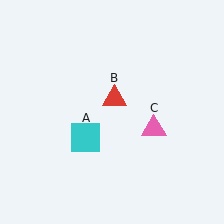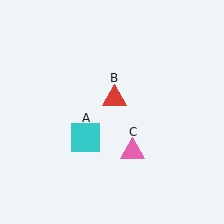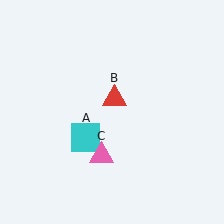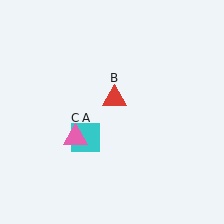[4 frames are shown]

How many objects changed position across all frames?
1 object changed position: pink triangle (object C).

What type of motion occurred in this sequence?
The pink triangle (object C) rotated clockwise around the center of the scene.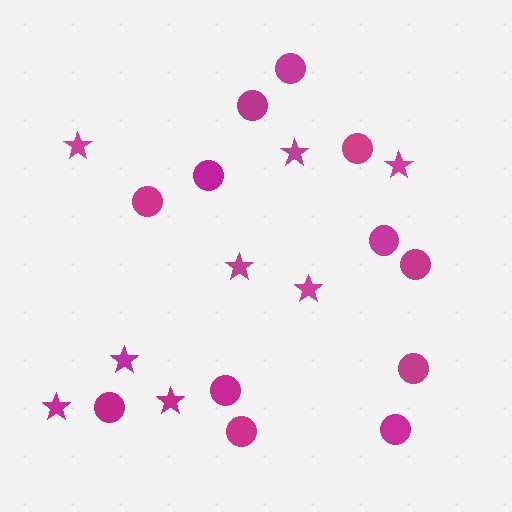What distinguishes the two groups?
There are 2 groups: one group of circles (12) and one group of stars (8).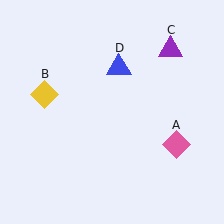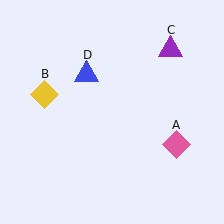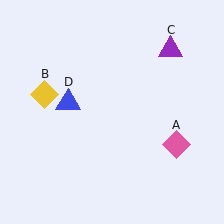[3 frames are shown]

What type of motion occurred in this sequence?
The blue triangle (object D) rotated counterclockwise around the center of the scene.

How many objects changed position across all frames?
1 object changed position: blue triangle (object D).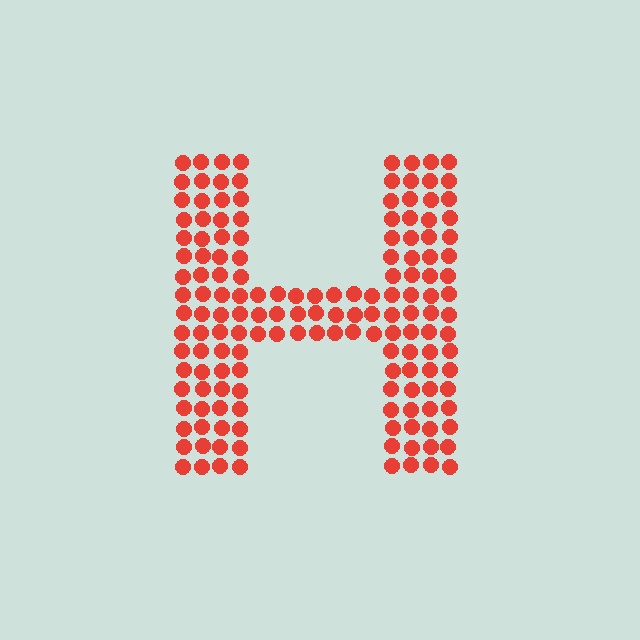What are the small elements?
The small elements are circles.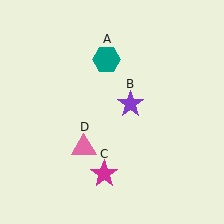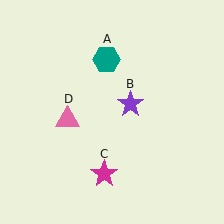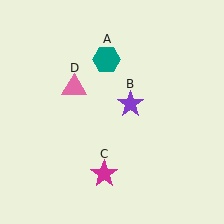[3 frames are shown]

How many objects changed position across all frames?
1 object changed position: pink triangle (object D).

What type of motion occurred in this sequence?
The pink triangle (object D) rotated clockwise around the center of the scene.